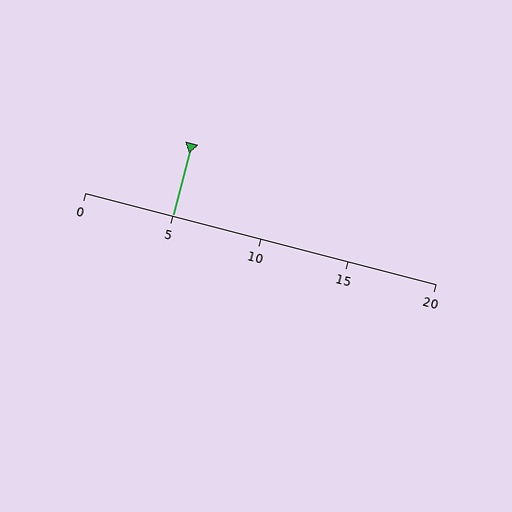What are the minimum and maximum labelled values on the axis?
The axis runs from 0 to 20.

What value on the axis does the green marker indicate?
The marker indicates approximately 5.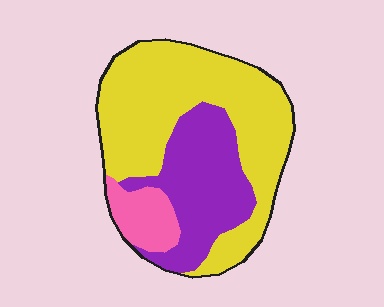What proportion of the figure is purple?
Purple takes up between a quarter and a half of the figure.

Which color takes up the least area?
Pink, at roughly 10%.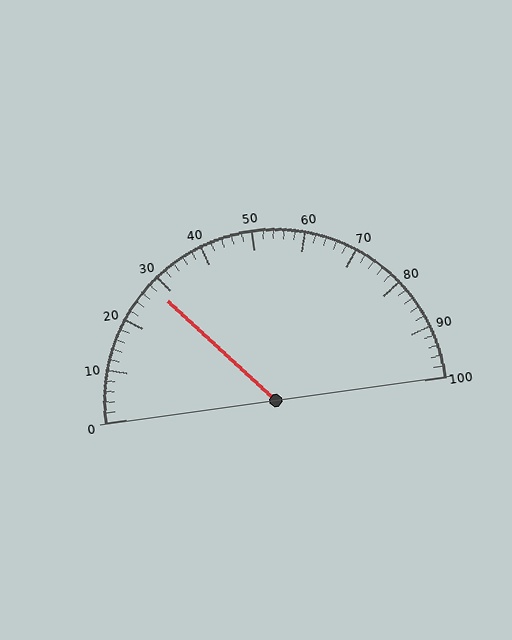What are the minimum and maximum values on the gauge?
The gauge ranges from 0 to 100.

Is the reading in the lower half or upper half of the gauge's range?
The reading is in the lower half of the range (0 to 100).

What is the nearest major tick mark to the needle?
The nearest major tick mark is 30.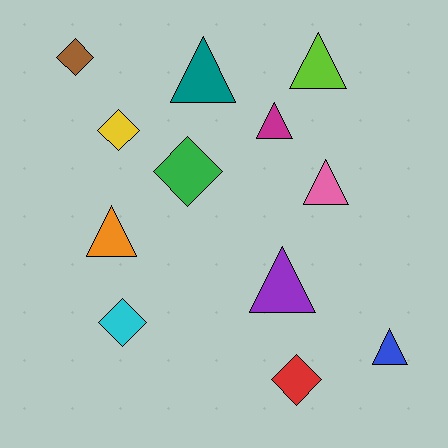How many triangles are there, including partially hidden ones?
There are 7 triangles.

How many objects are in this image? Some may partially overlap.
There are 12 objects.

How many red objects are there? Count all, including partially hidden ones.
There is 1 red object.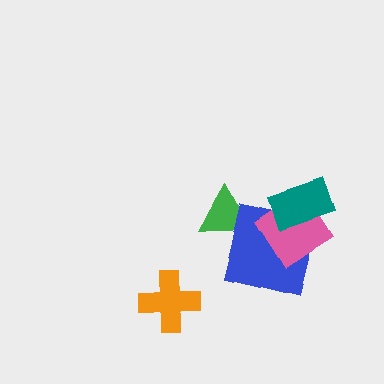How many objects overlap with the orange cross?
0 objects overlap with the orange cross.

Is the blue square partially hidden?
Yes, it is partially covered by another shape.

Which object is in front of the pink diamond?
The teal rectangle is in front of the pink diamond.